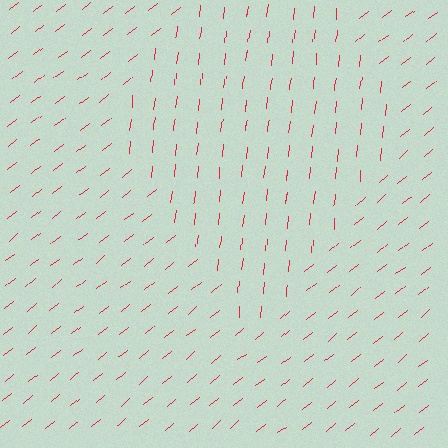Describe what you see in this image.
The image is filled with small red line segments. A diamond region in the image has lines oriented differently from the surrounding lines, creating a visible texture boundary.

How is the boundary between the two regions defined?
The boundary is defined purely by a change in line orientation (approximately 45 degrees difference). All lines are the same color and thickness.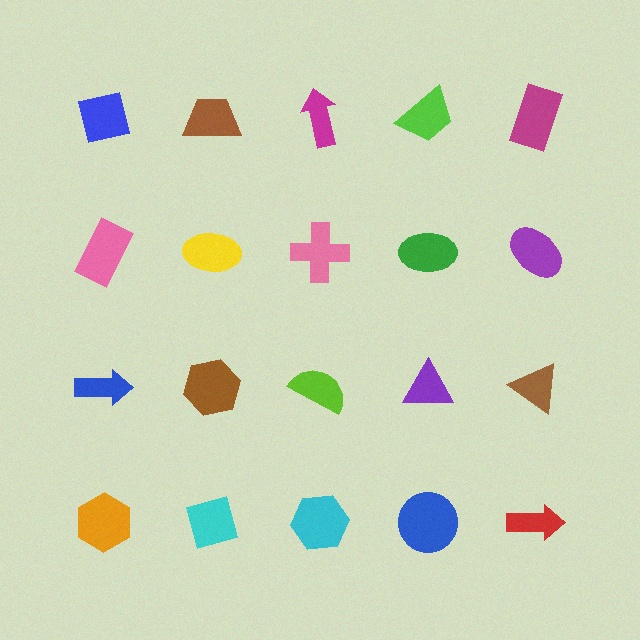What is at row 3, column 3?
A lime semicircle.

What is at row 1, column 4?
A lime trapezoid.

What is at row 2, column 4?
A green ellipse.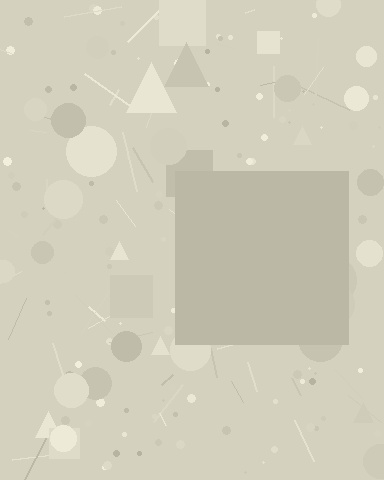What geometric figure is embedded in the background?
A square is embedded in the background.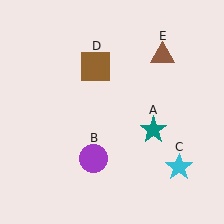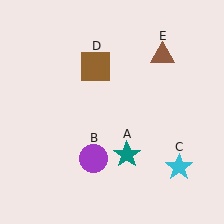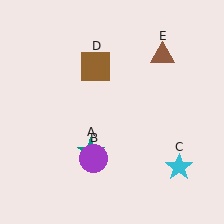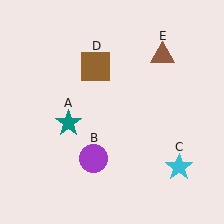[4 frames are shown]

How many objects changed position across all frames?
1 object changed position: teal star (object A).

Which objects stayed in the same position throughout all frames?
Purple circle (object B) and cyan star (object C) and brown square (object D) and brown triangle (object E) remained stationary.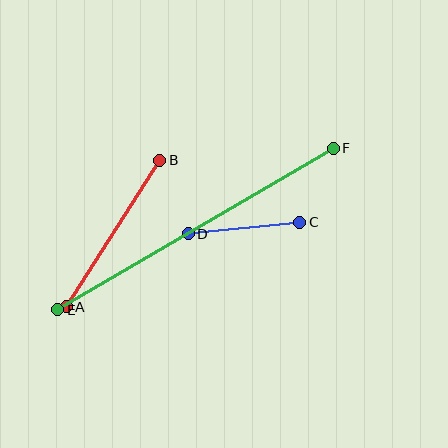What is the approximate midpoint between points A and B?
The midpoint is at approximately (113, 233) pixels.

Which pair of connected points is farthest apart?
Points E and F are farthest apart.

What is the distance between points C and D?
The distance is approximately 112 pixels.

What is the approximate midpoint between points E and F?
The midpoint is at approximately (196, 229) pixels.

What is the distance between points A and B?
The distance is approximately 174 pixels.